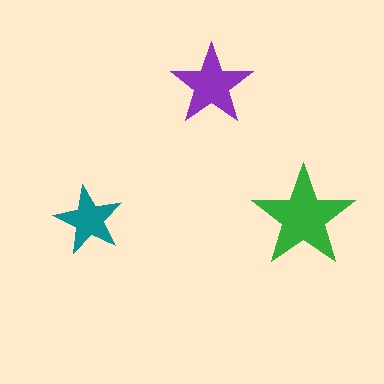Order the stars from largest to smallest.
the green one, the purple one, the teal one.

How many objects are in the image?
There are 3 objects in the image.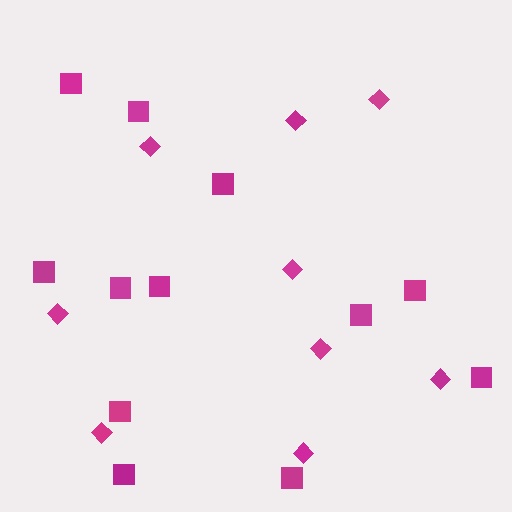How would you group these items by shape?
There are 2 groups: one group of squares (12) and one group of diamonds (9).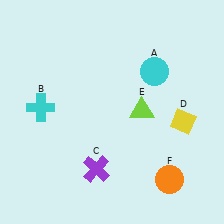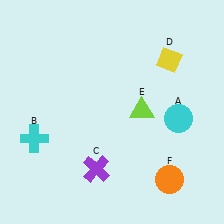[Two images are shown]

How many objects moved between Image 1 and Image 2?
3 objects moved between the two images.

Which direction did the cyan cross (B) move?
The cyan cross (B) moved down.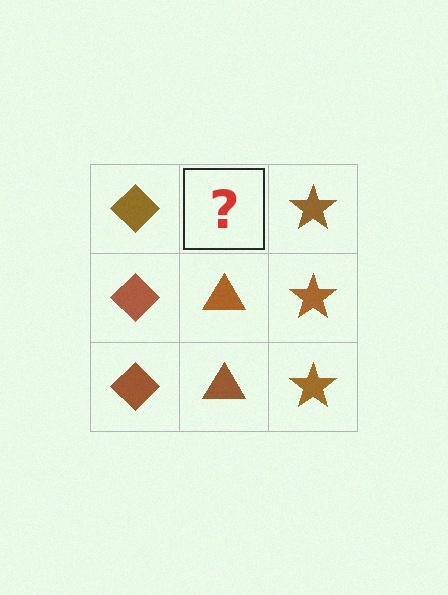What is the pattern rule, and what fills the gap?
The rule is that each column has a consistent shape. The gap should be filled with a brown triangle.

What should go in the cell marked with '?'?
The missing cell should contain a brown triangle.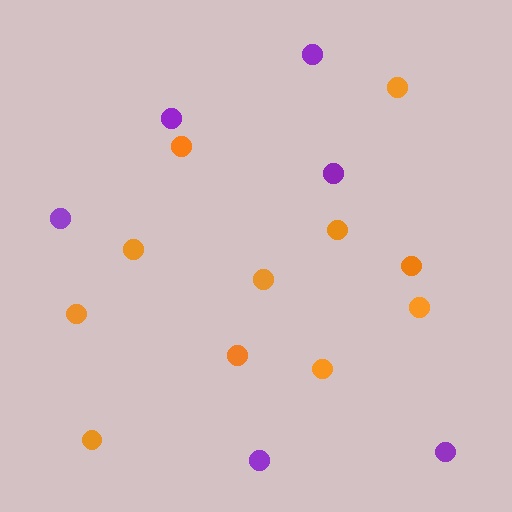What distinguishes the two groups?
There are 2 groups: one group of purple circles (6) and one group of orange circles (11).